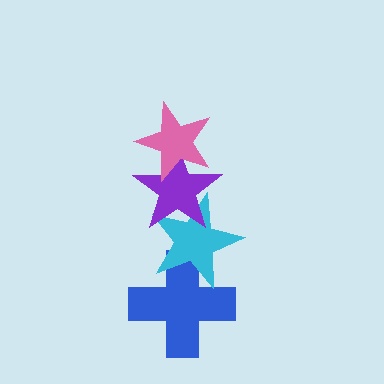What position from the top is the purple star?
The purple star is 2nd from the top.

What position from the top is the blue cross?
The blue cross is 4th from the top.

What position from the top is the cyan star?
The cyan star is 3rd from the top.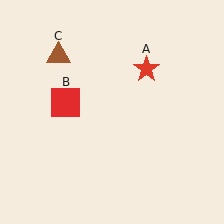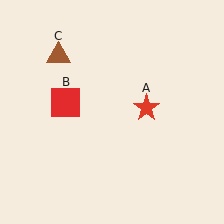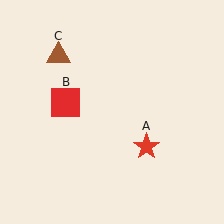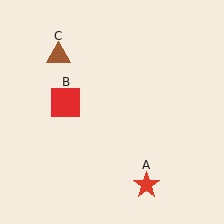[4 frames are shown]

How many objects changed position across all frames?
1 object changed position: red star (object A).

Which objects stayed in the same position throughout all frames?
Red square (object B) and brown triangle (object C) remained stationary.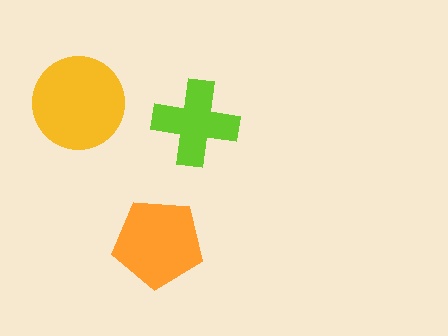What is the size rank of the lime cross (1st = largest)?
3rd.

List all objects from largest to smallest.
The yellow circle, the orange pentagon, the lime cross.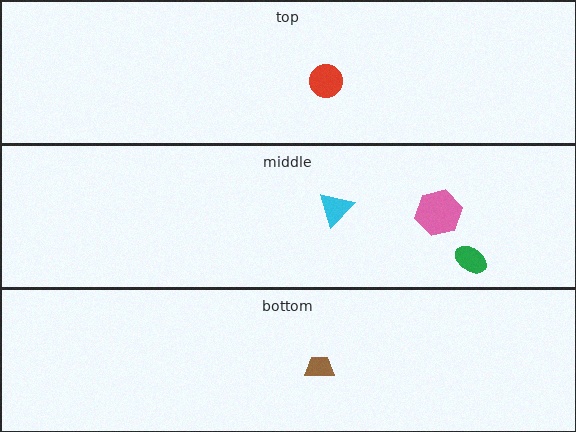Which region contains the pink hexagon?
The middle region.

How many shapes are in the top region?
1.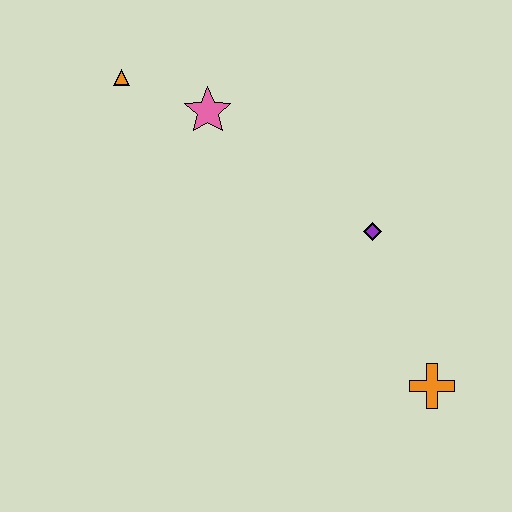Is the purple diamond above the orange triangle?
No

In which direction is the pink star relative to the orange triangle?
The pink star is to the right of the orange triangle.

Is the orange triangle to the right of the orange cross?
No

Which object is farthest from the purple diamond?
The orange triangle is farthest from the purple diamond.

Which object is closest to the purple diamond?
The orange cross is closest to the purple diamond.